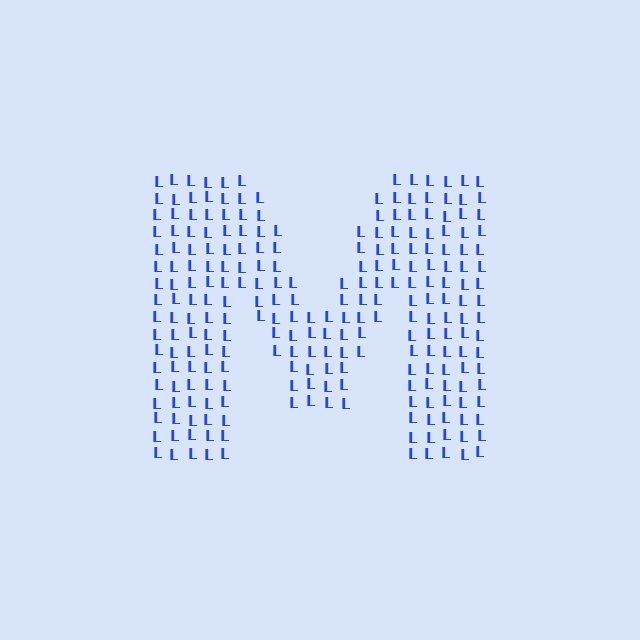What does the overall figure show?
The overall figure shows the letter M.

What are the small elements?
The small elements are letter L's.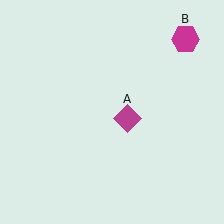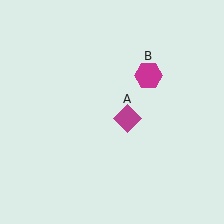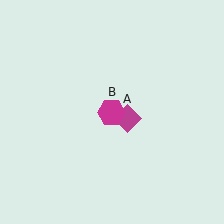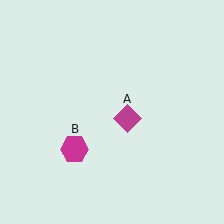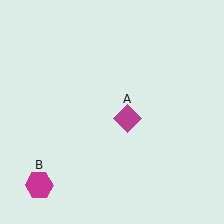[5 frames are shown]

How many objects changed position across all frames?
1 object changed position: magenta hexagon (object B).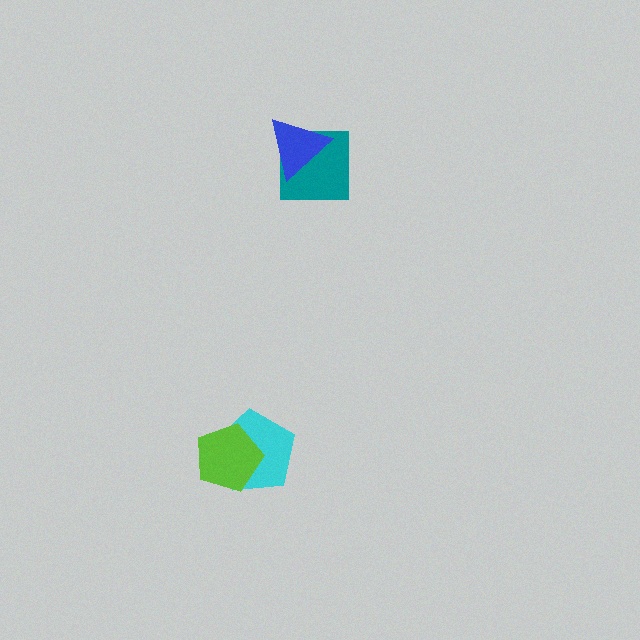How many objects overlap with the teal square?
1 object overlaps with the teal square.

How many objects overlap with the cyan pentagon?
1 object overlaps with the cyan pentagon.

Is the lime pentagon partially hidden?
No, no other shape covers it.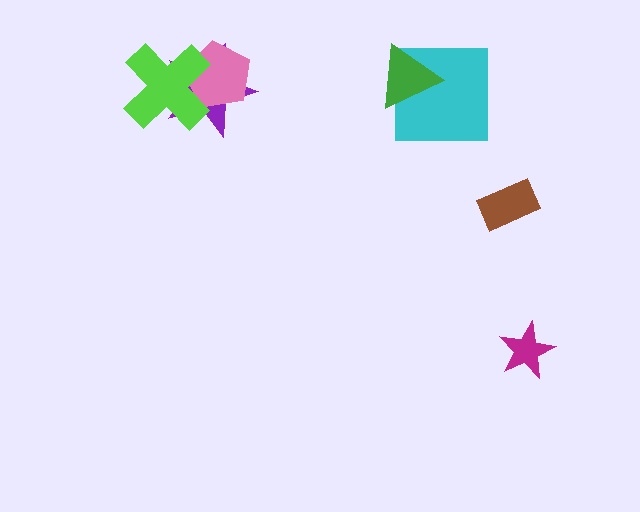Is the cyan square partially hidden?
Yes, it is partially covered by another shape.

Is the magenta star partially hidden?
No, no other shape covers it.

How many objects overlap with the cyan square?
1 object overlaps with the cyan square.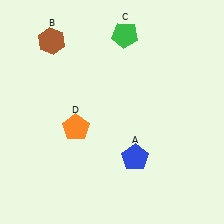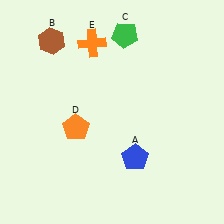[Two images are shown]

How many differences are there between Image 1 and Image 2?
There is 1 difference between the two images.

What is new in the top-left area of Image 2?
An orange cross (E) was added in the top-left area of Image 2.